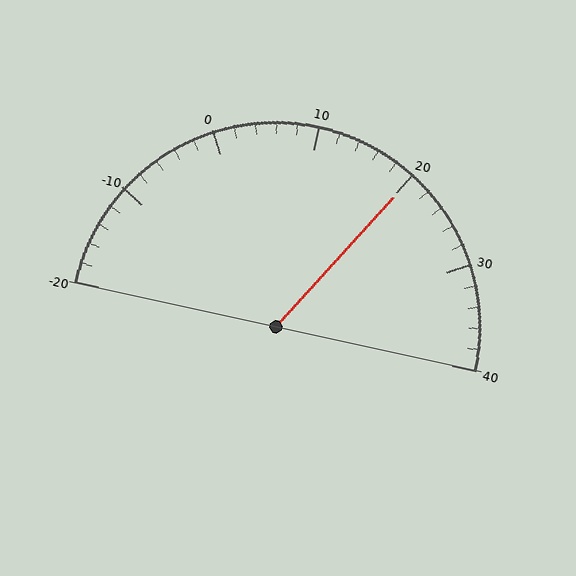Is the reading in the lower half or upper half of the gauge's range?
The reading is in the upper half of the range (-20 to 40).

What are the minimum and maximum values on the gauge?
The gauge ranges from -20 to 40.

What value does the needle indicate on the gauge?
The needle indicates approximately 20.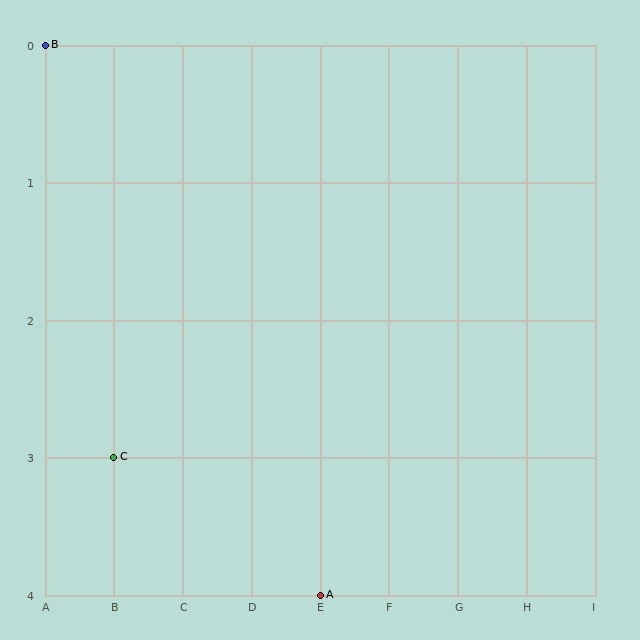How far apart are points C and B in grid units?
Points C and B are 1 column and 3 rows apart (about 3.2 grid units diagonally).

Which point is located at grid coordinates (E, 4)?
Point A is at (E, 4).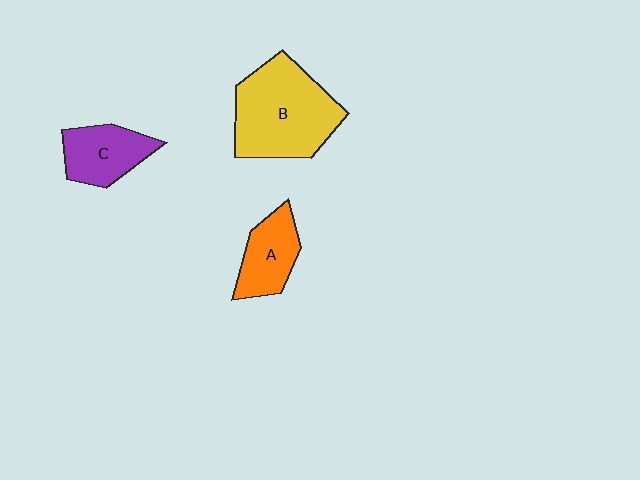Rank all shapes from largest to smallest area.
From largest to smallest: B (yellow), C (purple), A (orange).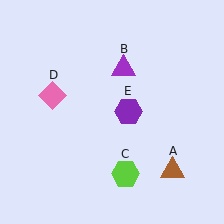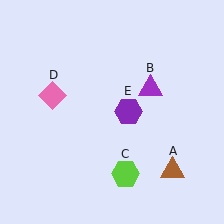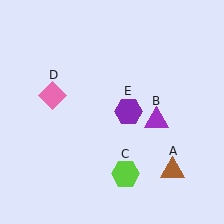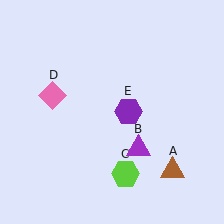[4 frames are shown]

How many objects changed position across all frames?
1 object changed position: purple triangle (object B).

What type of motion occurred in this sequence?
The purple triangle (object B) rotated clockwise around the center of the scene.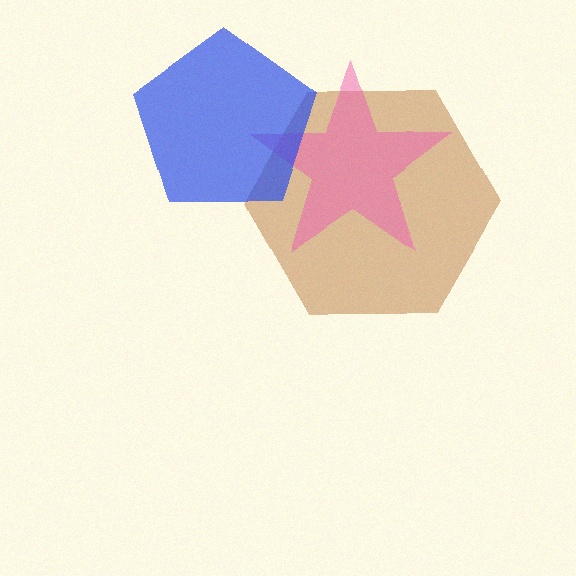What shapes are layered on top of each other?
The layered shapes are: a brown hexagon, a pink star, a blue pentagon.